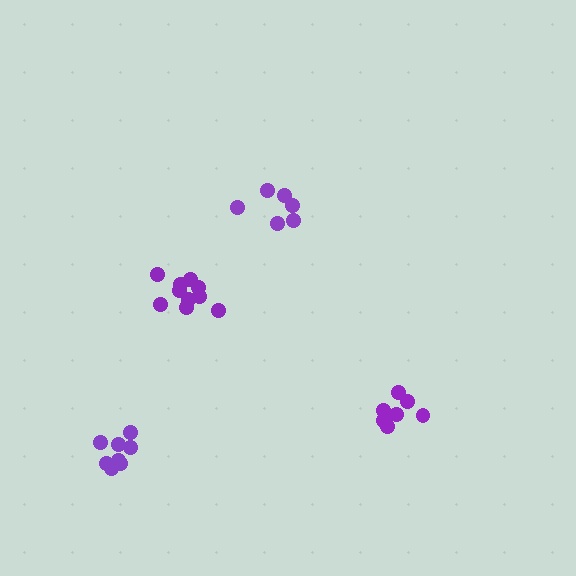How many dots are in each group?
Group 1: 6 dots, Group 2: 7 dots, Group 3: 10 dots, Group 4: 8 dots (31 total).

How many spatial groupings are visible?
There are 4 spatial groupings.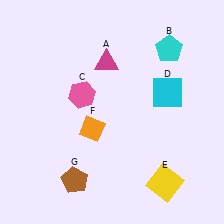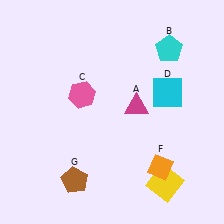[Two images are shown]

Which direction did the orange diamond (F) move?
The orange diamond (F) moved right.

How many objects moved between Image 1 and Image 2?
2 objects moved between the two images.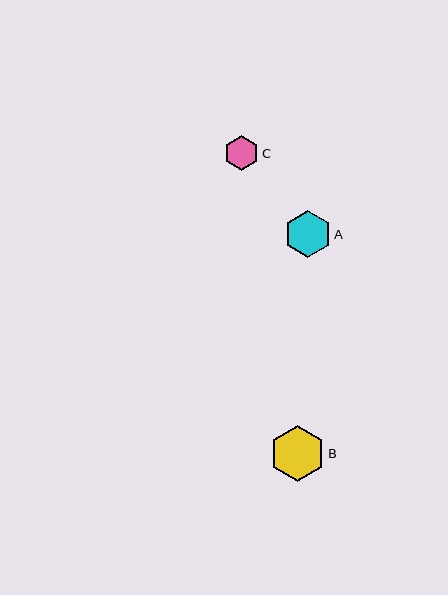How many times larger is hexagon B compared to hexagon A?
Hexagon B is approximately 1.2 times the size of hexagon A.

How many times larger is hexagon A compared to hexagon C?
Hexagon A is approximately 1.3 times the size of hexagon C.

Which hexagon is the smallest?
Hexagon C is the smallest with a size of approximately 35 pixels.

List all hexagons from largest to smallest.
From largest to smallest: B, A, C.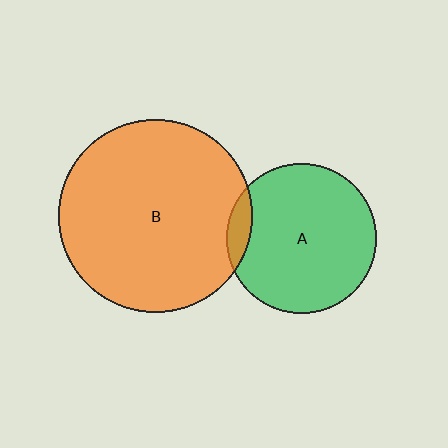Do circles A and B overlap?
Yes.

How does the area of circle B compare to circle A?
Approximately 1.7 times.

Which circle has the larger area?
Circle B (orange).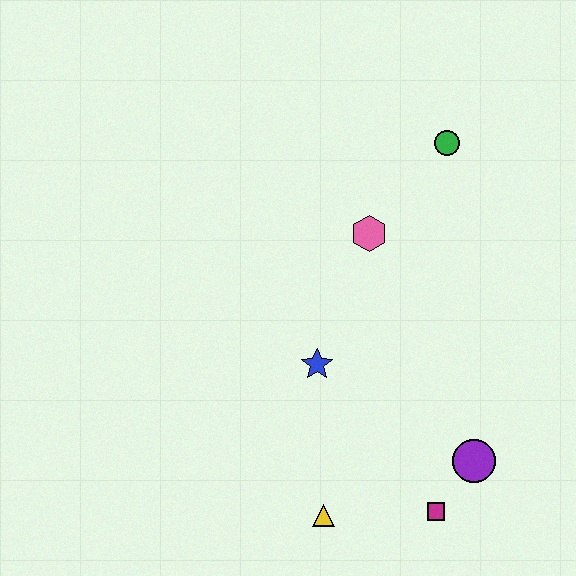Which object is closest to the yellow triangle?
The magenta square is closest to the yellow triangle.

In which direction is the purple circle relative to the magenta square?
The purple circle is above the magenta square.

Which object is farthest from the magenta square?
The green circle is farthest from the magenta square.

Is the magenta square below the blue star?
Yes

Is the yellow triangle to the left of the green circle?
Yes